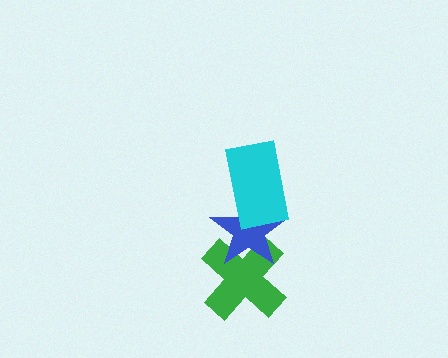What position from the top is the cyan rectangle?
The cyan rectangle is 1st from the top.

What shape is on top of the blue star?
The cyan rectangle is on top of the blue star.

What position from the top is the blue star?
The blue star is 2nd from the top.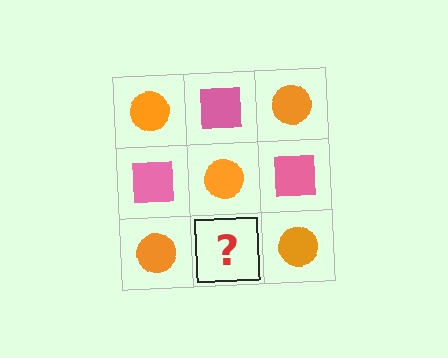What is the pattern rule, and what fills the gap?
The rule is that it alternates orange circle and pink square in a checkerboard pattern. The gap should be filled with a pink square.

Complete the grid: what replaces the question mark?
The question mark should be replaced with a pink square.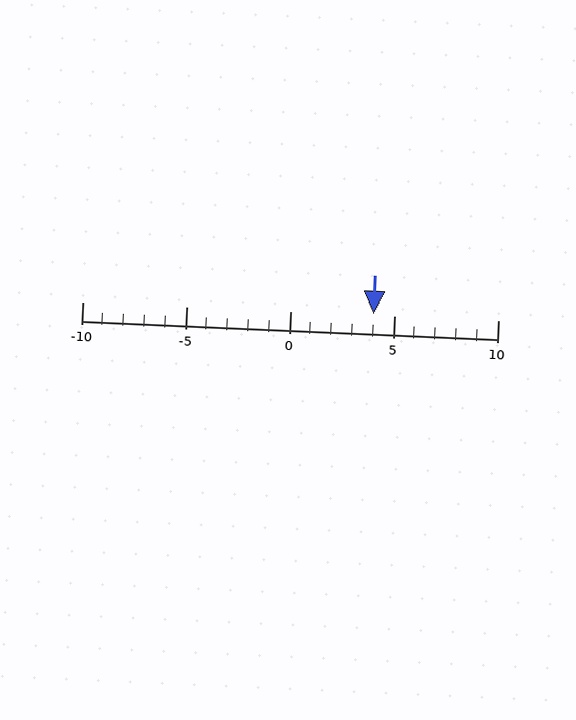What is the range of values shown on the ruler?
The ruler shows values from -10 to 10.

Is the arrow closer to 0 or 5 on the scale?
The arrow is closer to 5.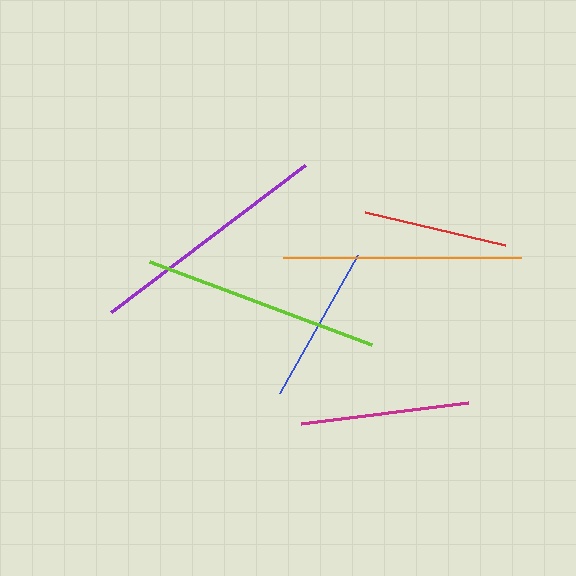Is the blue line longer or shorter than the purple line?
The purple line is longer than the blue line.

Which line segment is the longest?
The purple line is the longest at approximately 243 pixels.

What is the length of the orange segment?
The orange segment is approximately 238 pixels long.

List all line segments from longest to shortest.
From longest to shortest: purple, orange, lime, magenta, blue, red.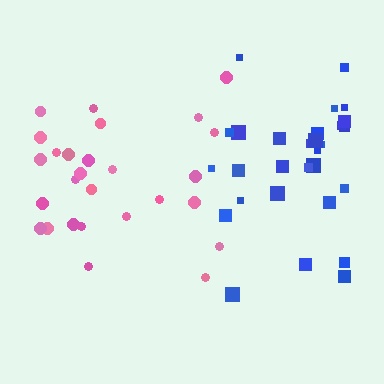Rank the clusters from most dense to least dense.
blue, pink.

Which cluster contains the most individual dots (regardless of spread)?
Blue (29).